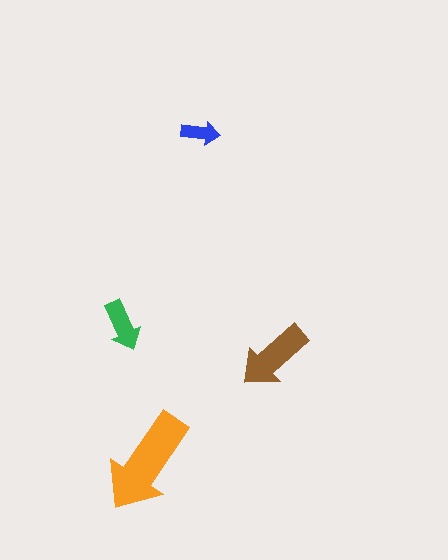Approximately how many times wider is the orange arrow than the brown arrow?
About 1.5 times wider.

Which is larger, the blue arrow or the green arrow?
The green one.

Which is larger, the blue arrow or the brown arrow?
The brown one.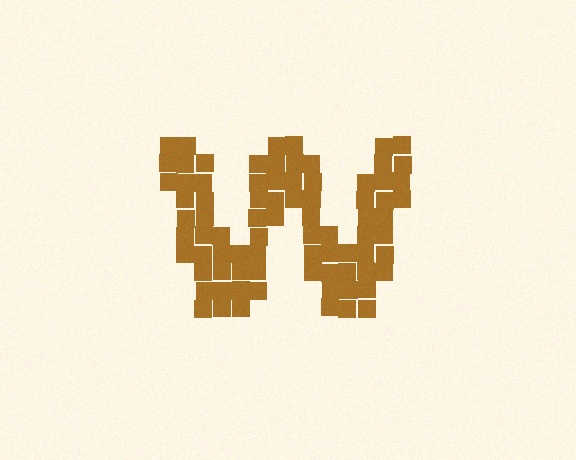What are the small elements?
The small elements are squares.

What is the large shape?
The large shape is the letter W.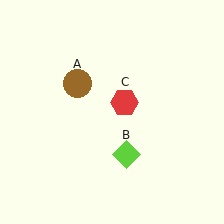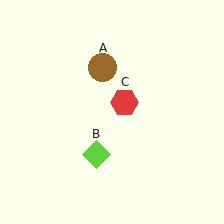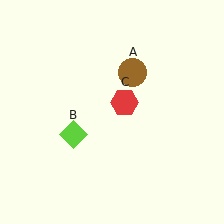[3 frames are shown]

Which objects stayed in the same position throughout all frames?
Red hexagon (object C) remained stationary.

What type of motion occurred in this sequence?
The brown circle (object A), lime diamond (object B) rotated clockwise around the center of the scene.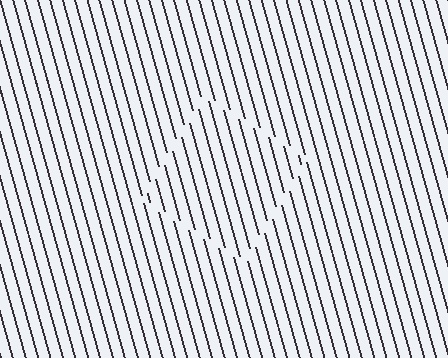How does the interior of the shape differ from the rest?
The interior of the shape contains the same grating, shifted by half a period — the contour is defined by the phase discontinuity where line-ends from the inner and outer gratings abut.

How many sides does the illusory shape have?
4 sides — the line-ends trace a square.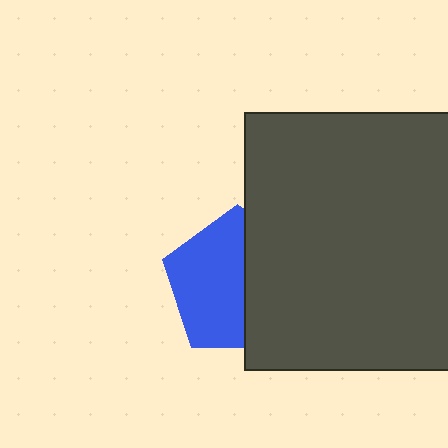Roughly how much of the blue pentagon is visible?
About half of it is visible (roughly 55%).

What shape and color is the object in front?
The object in front is a dark gray square.